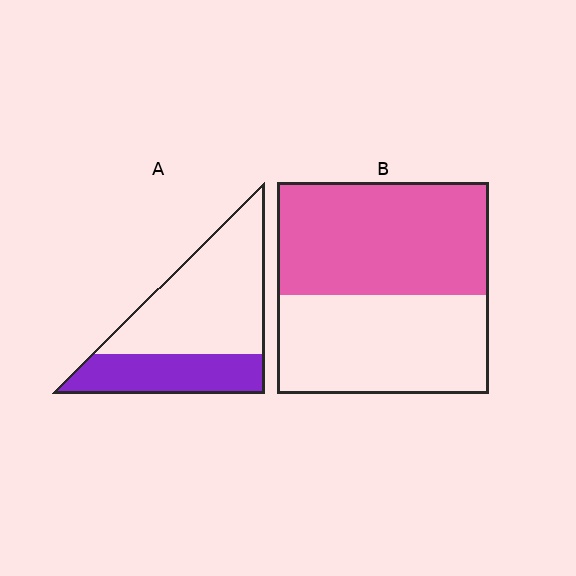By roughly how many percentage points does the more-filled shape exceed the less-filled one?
By roughly 20 percentage points (B over A).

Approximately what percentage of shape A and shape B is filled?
A is approximately 35% and B is approximately 55%.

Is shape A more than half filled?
No.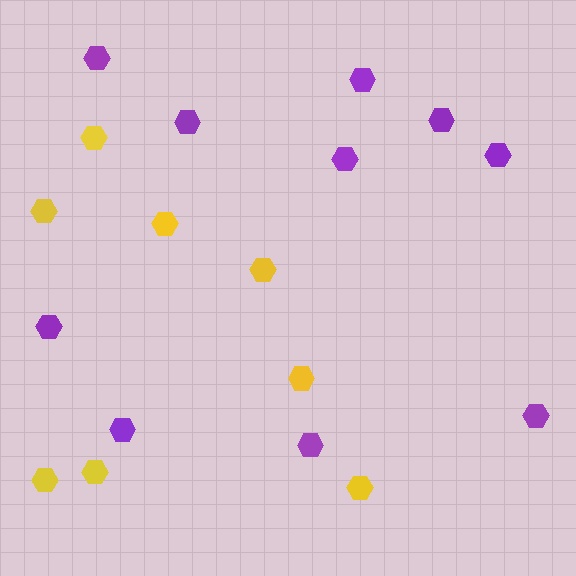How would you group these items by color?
There are 2 groups: one group of purple hexagons (10) and one group of yellow hexagons (8).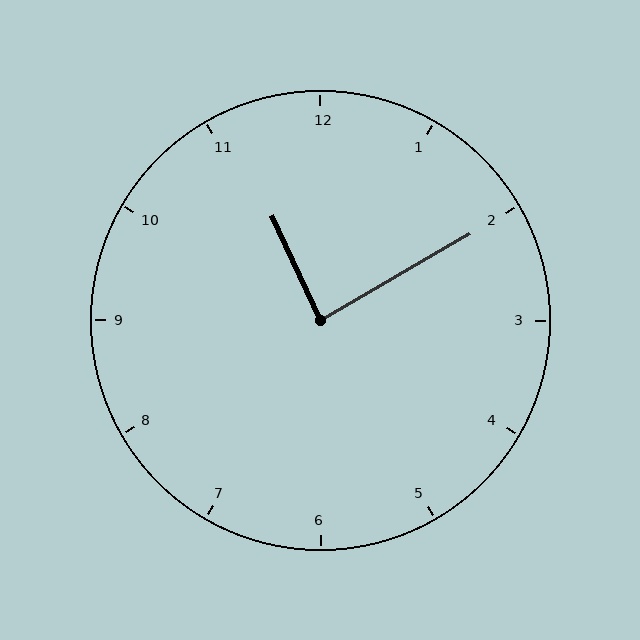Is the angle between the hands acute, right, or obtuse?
It is right.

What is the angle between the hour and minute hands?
Approximately 85 degrees.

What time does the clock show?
11:10.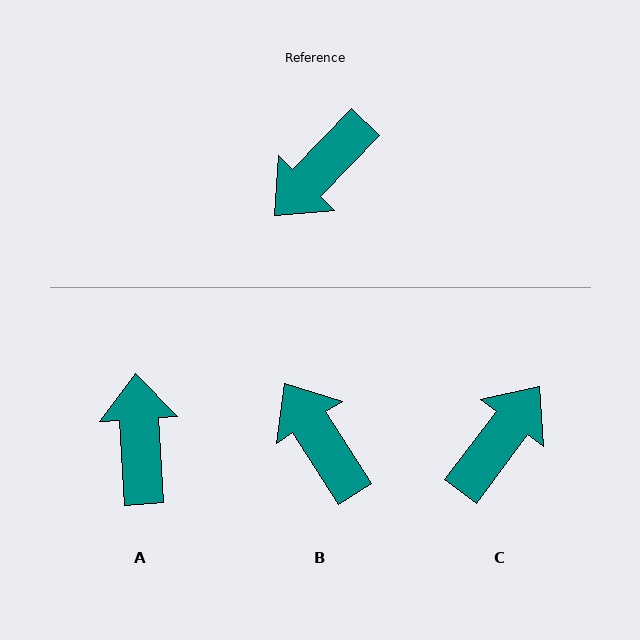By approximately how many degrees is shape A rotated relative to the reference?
Approximately 132 degrees clockwise.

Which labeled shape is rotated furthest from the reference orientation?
C, about 173 degrees away.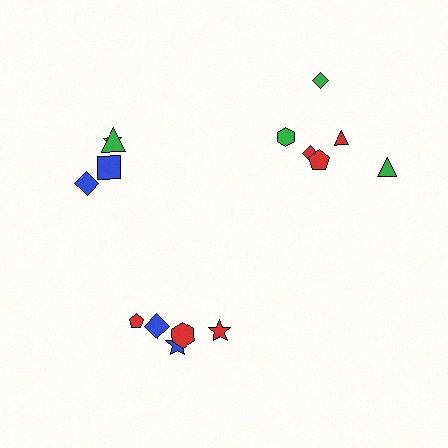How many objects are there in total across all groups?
There are 15 objects.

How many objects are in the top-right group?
There are 6 objects.